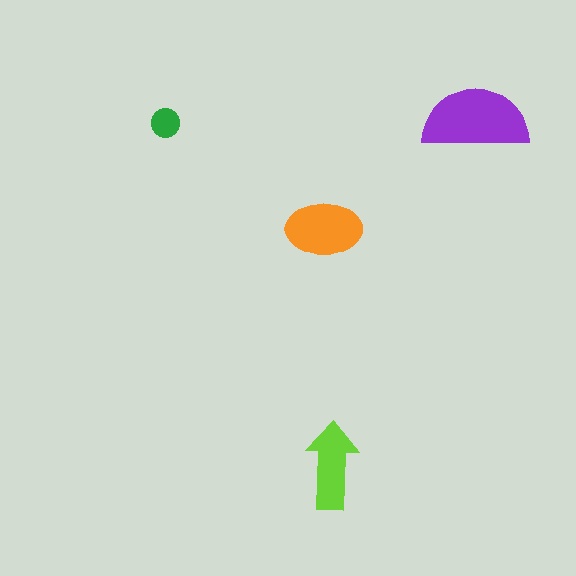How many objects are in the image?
There are 4 objects in the image.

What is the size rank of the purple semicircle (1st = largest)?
1st.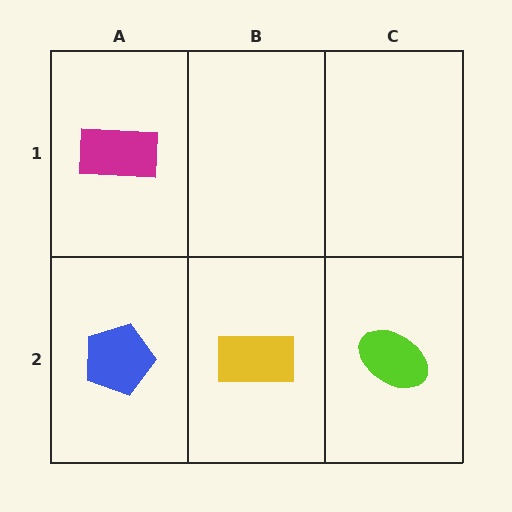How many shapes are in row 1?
1 shape.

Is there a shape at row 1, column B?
No, that cell is empty.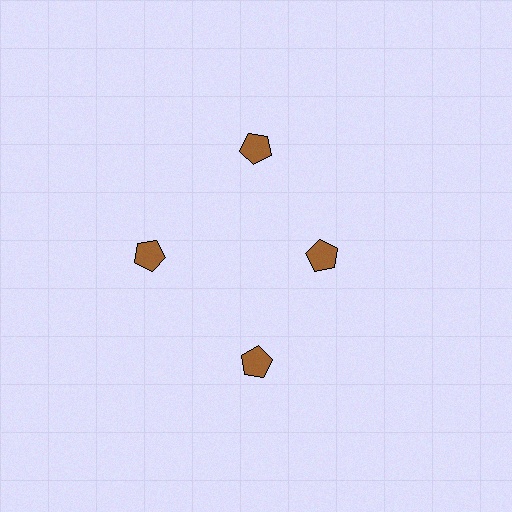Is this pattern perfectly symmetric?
No. The 4 brown pentagons are arranged in a ring, but one element near the 3 o'clock position is pulled inward toward the center, breaking the 4-fold rotational symmetry.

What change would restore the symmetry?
The symmetry would be restored by moving it outward, back onto the ring so that all 4 pentagons sit at equal angles and equal distance from the center.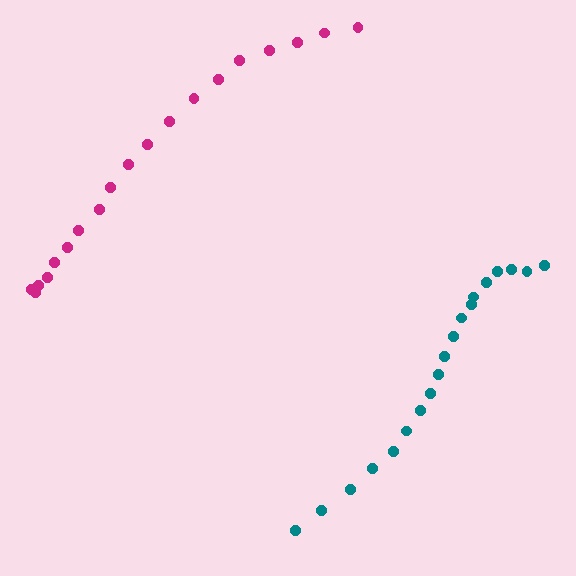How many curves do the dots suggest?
There are 2 distinct paths.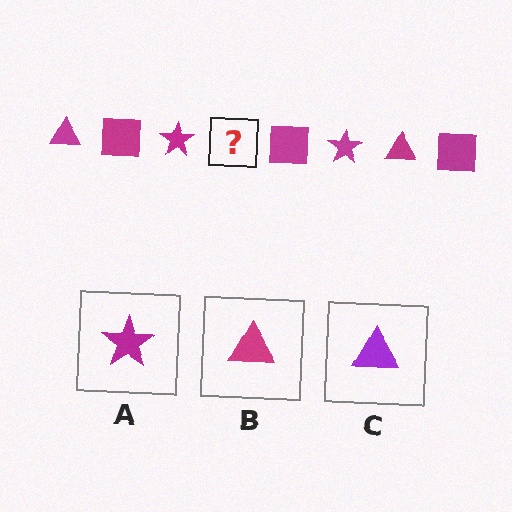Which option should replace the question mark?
Option B.